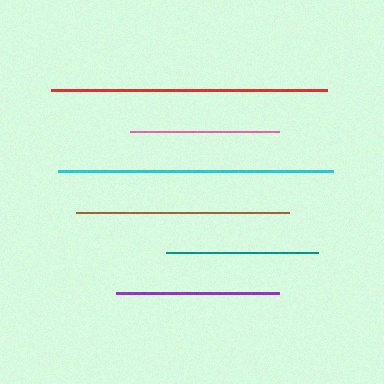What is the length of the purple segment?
The purple segment is approximately 163 pixels long.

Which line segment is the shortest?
The pink line is the shortest at approximately 149 pixels.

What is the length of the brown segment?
The brown segment is approximately 213 pixels long.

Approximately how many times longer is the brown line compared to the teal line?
The brown line is approximately 1.4 times the length of the teal line.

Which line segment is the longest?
The red line is the longest at approximately 276 pixels.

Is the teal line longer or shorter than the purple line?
The purple line is longer than the teal line.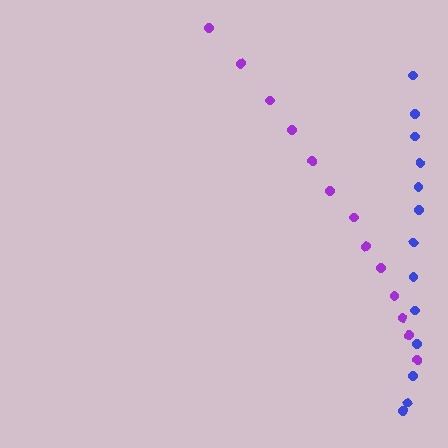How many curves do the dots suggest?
There are 2 distinct paths.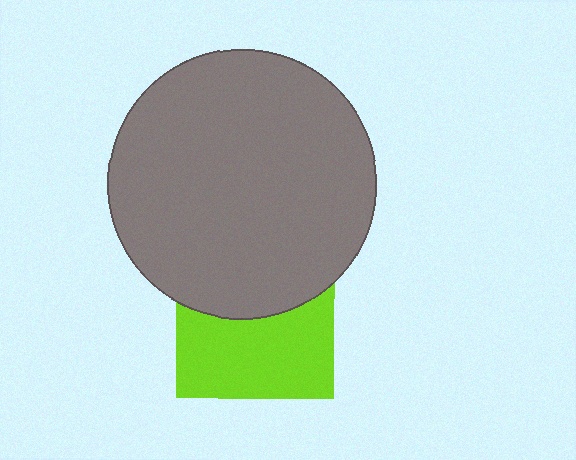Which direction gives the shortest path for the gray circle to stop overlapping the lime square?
Moving up gives the shortest separation.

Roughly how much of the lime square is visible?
About half of it is visible (roughly 56%).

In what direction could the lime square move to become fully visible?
The lime square could move down. That would shift it out from behind the gray circle entirely.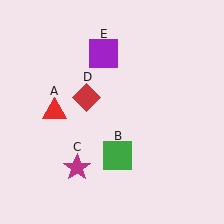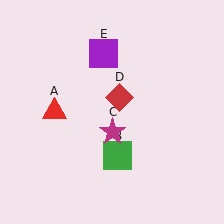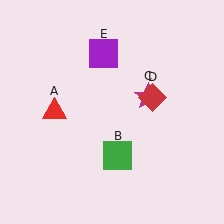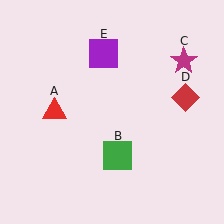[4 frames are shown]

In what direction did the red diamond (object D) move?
The red diamond (object D) moved right.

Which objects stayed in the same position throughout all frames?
Red triangle (object A) and green square (object B) and purple square (object E) remained stationary.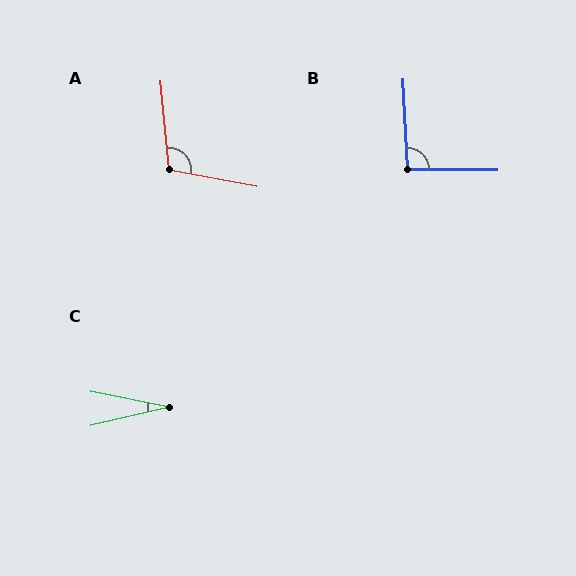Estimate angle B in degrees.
Approximately 93 degrees.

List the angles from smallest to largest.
C (24°), B (93°), A (106°).